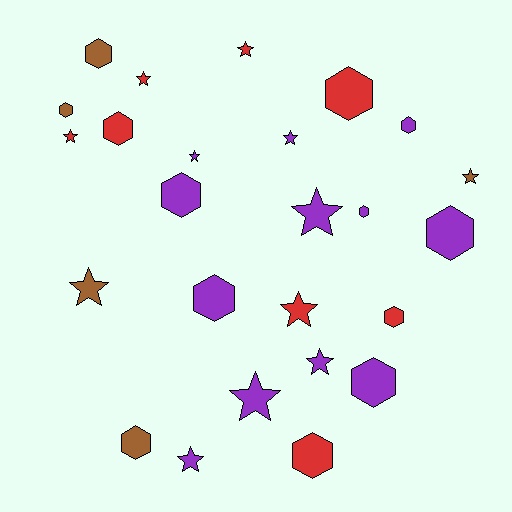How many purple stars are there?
There are 6 purple stars.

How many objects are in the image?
There are 25 objects.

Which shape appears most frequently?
Hexagon, with 13 objects.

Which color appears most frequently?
Purple, with 12 objects.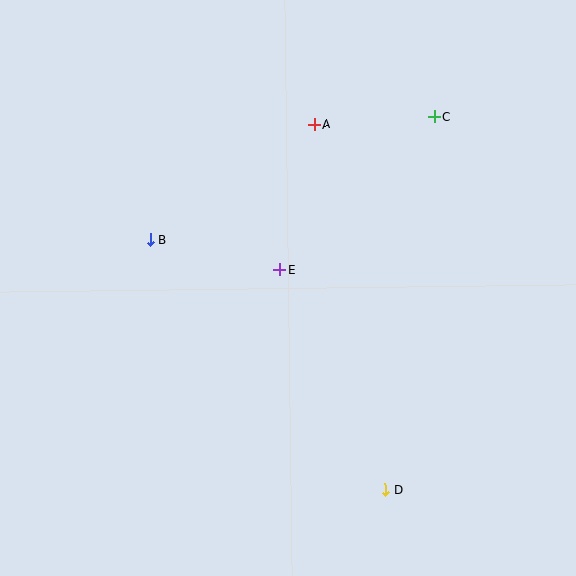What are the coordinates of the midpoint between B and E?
The midpoint between B and E is at (215, 255).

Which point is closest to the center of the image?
Point E at (279, 270) is closest to the center.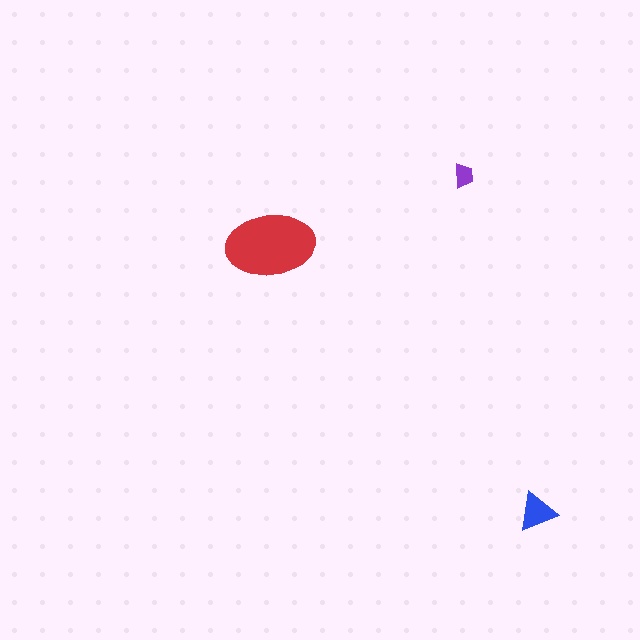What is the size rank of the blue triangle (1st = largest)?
2nd.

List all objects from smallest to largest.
The purple trapezoid, the blue triangle, the red ellipse.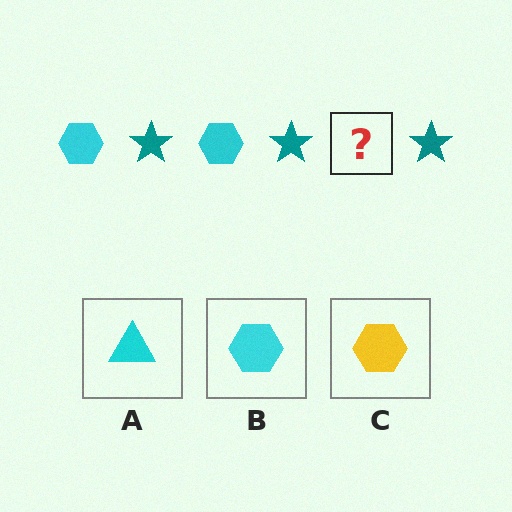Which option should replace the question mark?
Option B.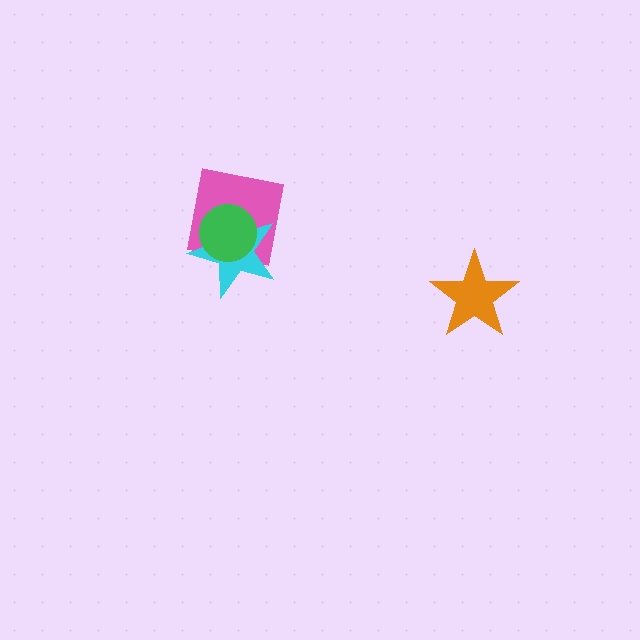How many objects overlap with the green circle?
2 objects overlap with the green circle.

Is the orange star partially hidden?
No, no other shape covers it.